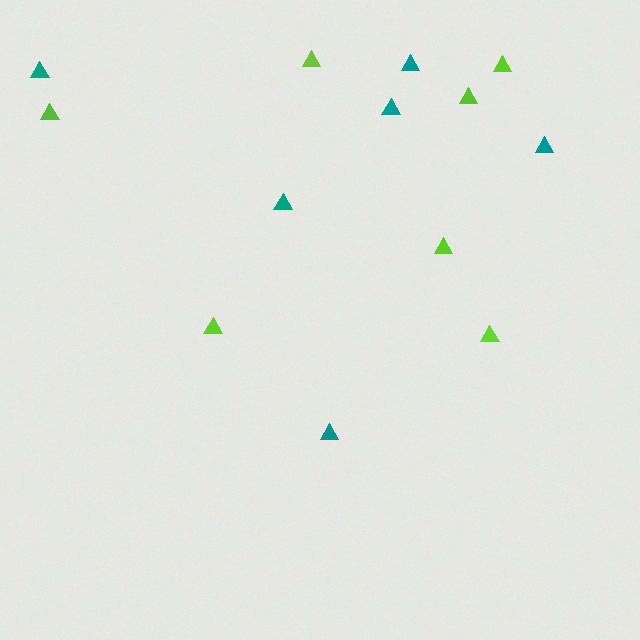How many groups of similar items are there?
There are 2 groups: one group of teal triangles (6) and one group of lime triangles (7).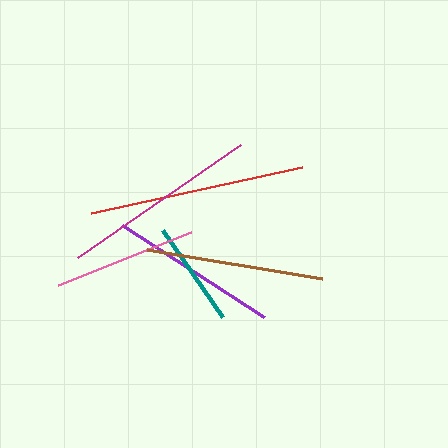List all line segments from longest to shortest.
From longest to shortest: red, magenta, brown, purple, pink, teal.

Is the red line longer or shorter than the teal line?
The red line is longer than the teal line.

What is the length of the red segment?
The red segment is approximately 216 pixels long.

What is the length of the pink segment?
The pink segment is approximately 144 pixels long.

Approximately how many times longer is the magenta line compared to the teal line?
The magenta line is approximately 1.9 times the length of the teal line.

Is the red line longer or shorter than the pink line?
The red line is longer than the pink line.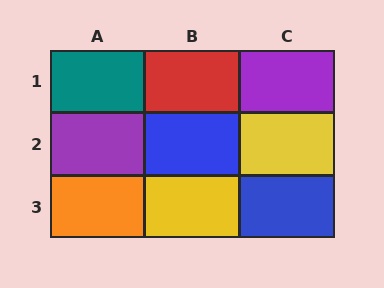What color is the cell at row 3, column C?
Blue.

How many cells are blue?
2 cells are blue.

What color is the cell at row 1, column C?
Purple.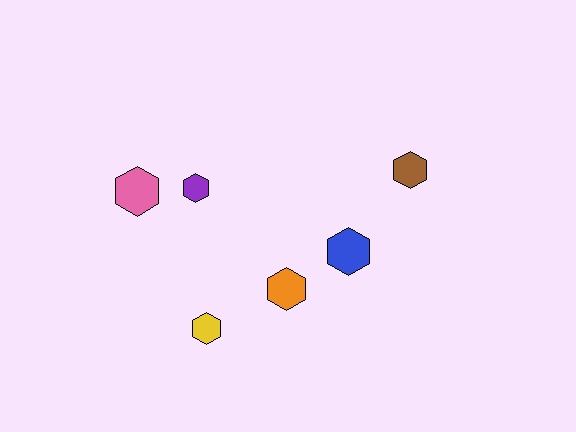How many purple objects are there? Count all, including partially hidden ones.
There is 1 purple object.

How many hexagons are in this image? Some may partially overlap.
There are 6 hexagons.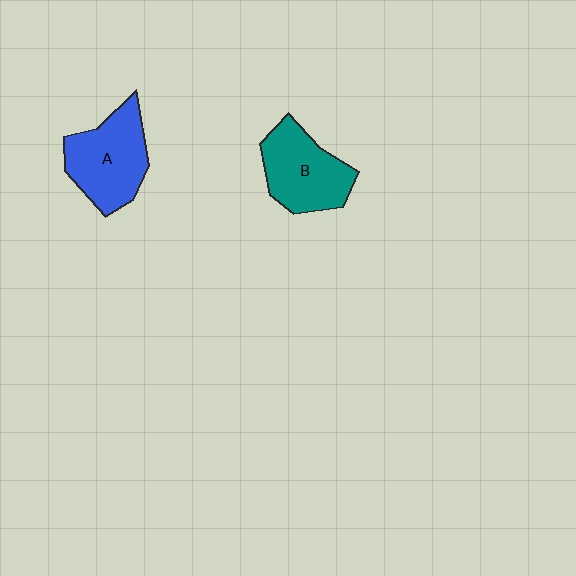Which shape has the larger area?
Shape A (blue).